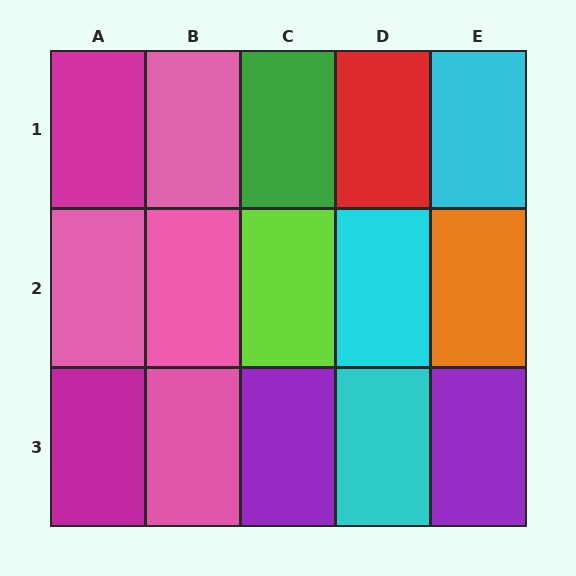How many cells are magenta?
2 cells are magenta.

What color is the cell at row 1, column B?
Pink.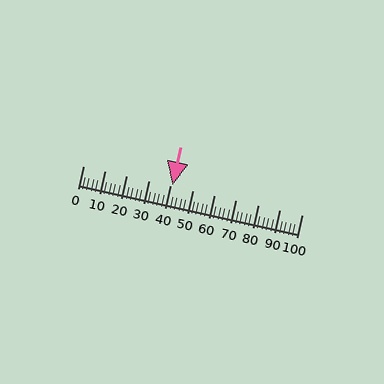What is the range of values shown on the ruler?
The ruler shows values from 0 to 100.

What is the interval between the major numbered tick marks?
The major tick marks are spaced 10 units apart.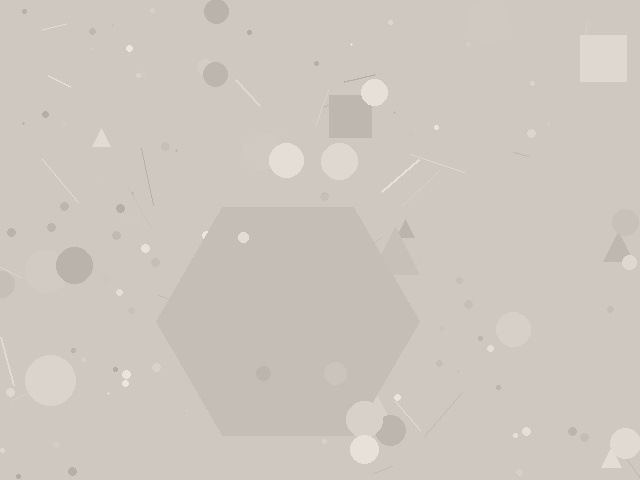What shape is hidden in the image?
A hexagon is hidden in the image.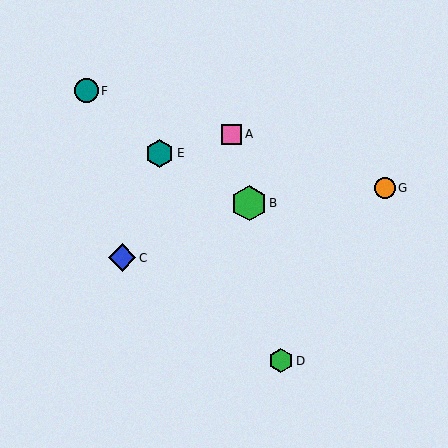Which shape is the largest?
The green hexagon (labeled B) is the largest.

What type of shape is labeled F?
Shape F is a teal circle.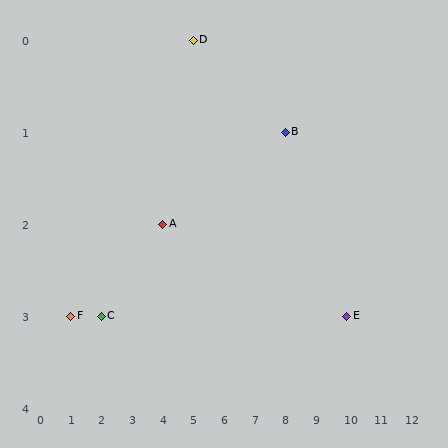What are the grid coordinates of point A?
Point A is at grid coordinates (4, 2).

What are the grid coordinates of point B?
Point B is at grid coordinates (8, 1).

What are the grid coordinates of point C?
Point C is at grid coordinates (2, 3).